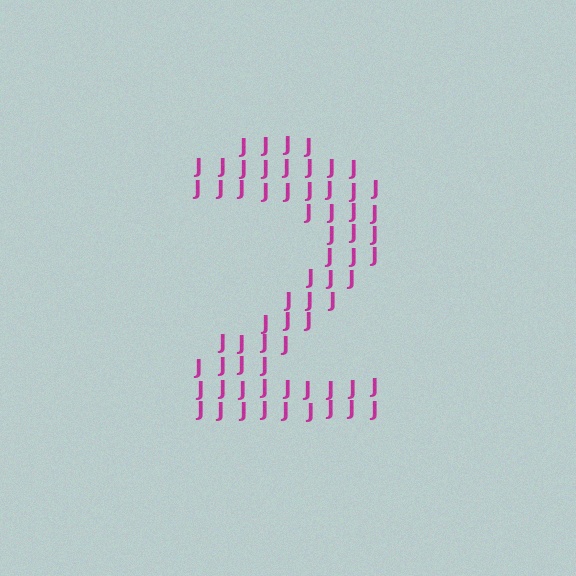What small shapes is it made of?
It is made of small letter J's.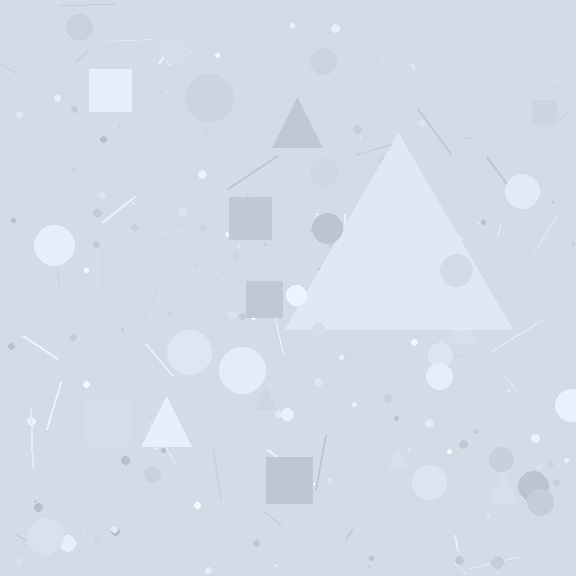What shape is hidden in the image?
A triangle is hidden in the image.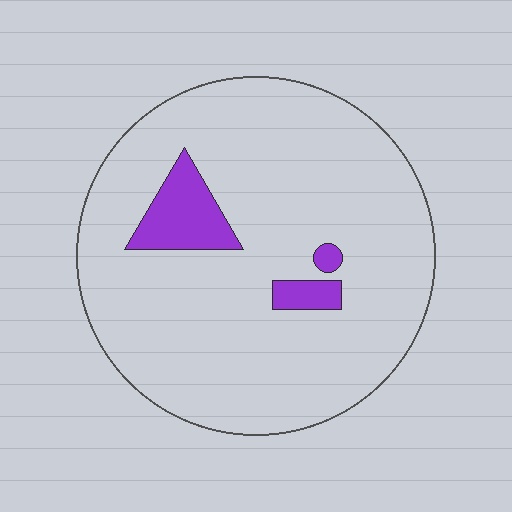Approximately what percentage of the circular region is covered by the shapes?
Approximately 10%.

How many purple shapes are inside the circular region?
3.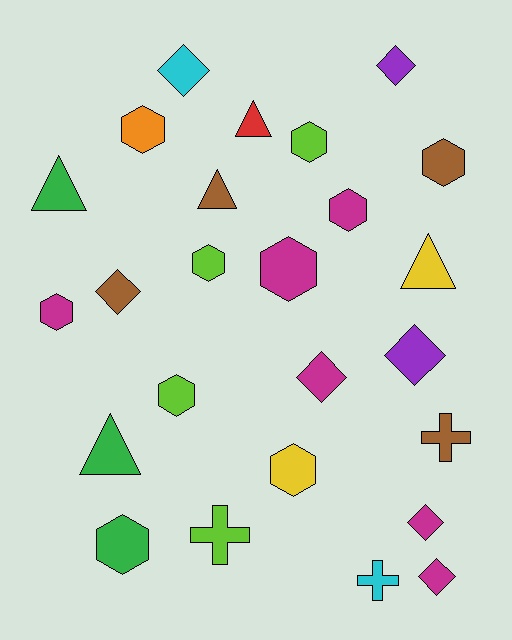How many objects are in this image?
There are 25 objects.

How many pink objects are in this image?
There are no pink objects.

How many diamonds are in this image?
There are 7 diamonds.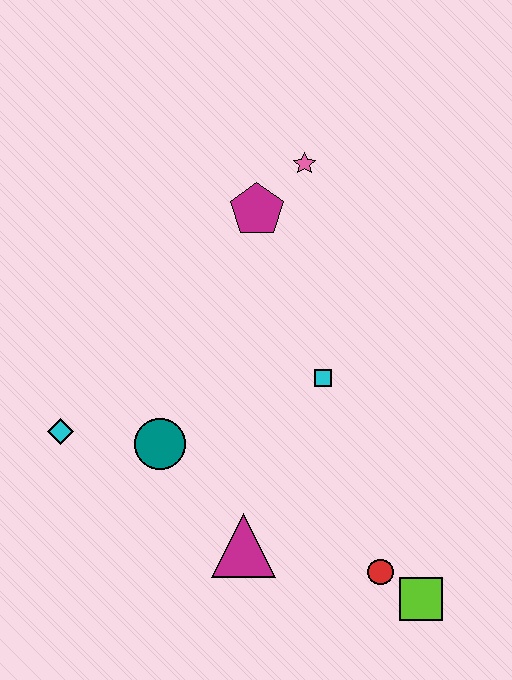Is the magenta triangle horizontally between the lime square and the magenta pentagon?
No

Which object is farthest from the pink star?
The lime square is farthest from the pink star.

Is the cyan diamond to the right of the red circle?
No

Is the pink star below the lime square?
No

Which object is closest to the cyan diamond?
The teal circle is closest to the cyan diamond.